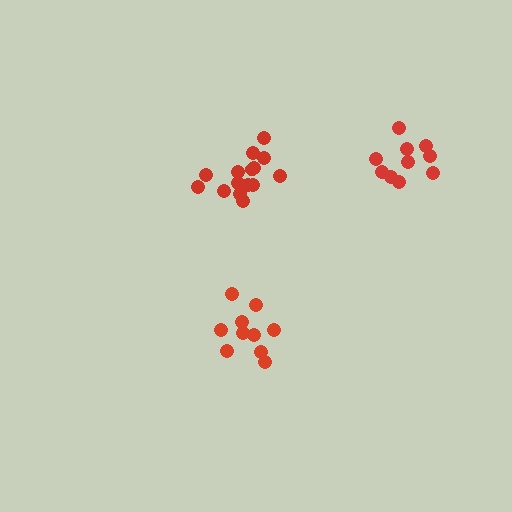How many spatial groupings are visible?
There are 3 spatial groupings.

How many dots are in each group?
Group 1: 10 dots, Group 2: 15 dots, Group 3: 10 dots (35 total).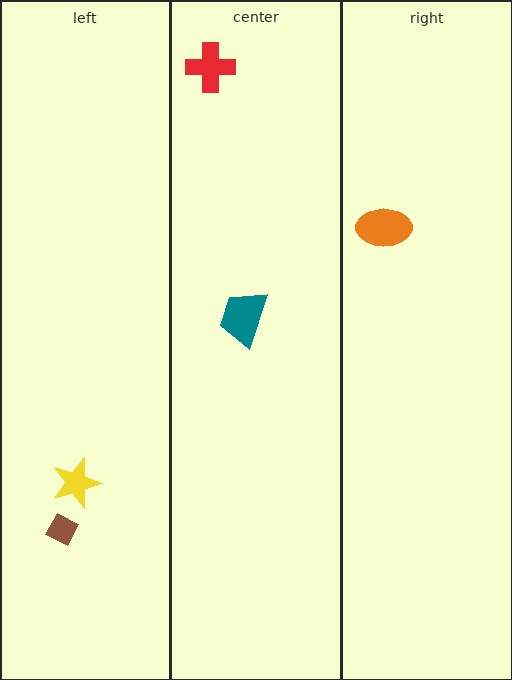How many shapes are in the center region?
2.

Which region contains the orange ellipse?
The right region.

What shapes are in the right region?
The orange ellipse.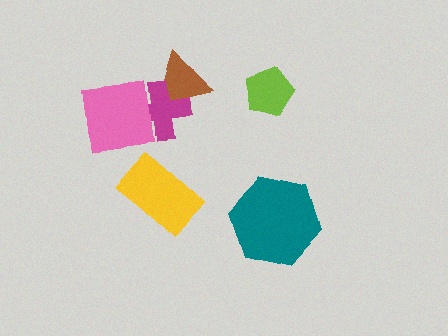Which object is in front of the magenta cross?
The pink square is in front of the magenta cross.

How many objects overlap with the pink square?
1 object overlaps with the pink square.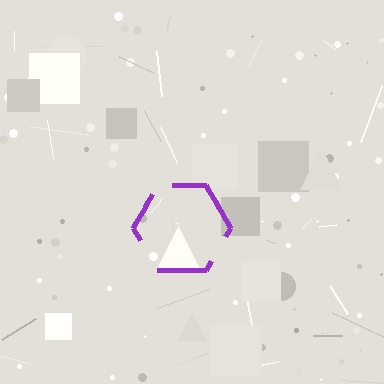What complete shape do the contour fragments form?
The contour fragments form a hexagon.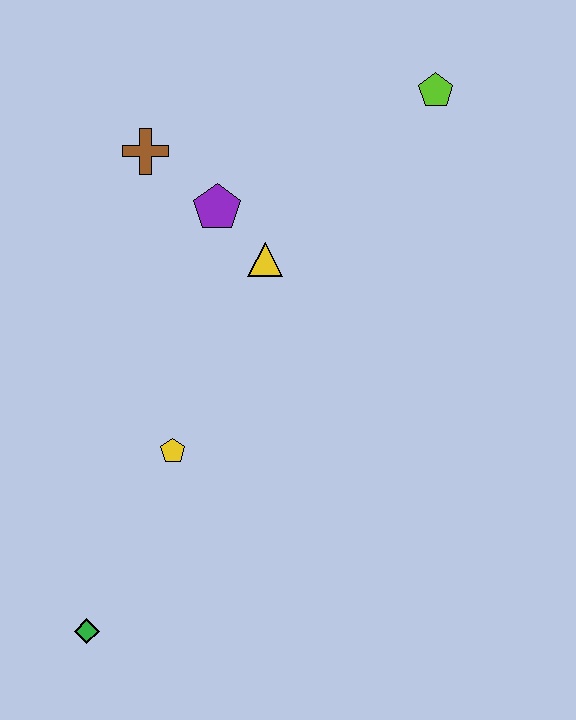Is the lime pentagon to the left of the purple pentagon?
No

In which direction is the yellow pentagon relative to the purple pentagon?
The yellow pentagon is below the purple pentagon.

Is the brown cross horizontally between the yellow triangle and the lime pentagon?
No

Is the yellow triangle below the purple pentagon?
Yes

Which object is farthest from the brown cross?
The green diamond is farthest from the brown cross.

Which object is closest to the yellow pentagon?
The green diamond is closest to the yellow pentagon.